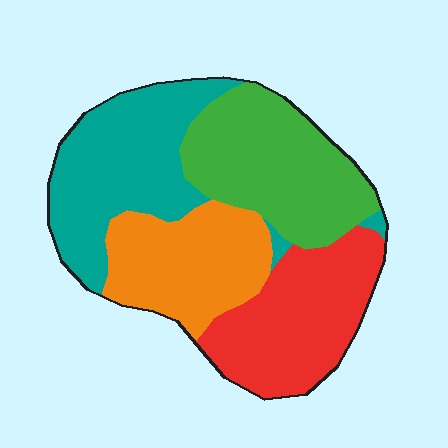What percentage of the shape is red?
Red takes up less than a quarter of the shape.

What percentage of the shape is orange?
Orange covers 21% of the shape.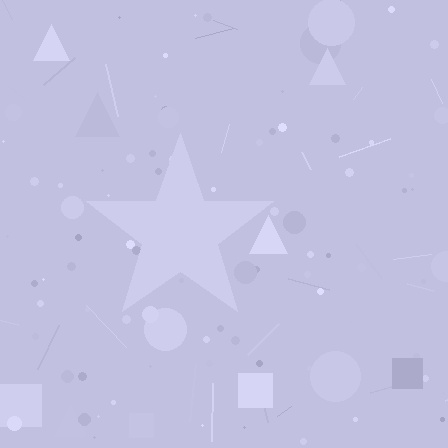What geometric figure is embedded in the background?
A star is embedded in the background.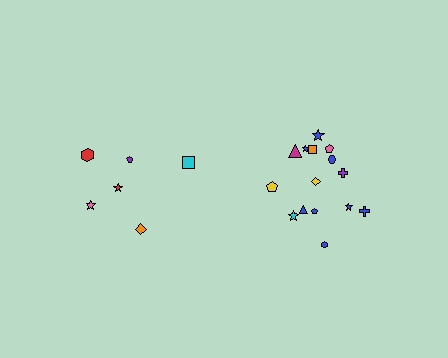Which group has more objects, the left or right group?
The right group.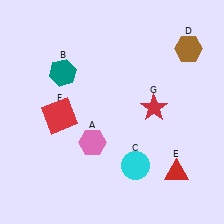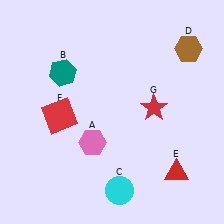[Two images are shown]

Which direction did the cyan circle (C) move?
The cyan circle (C) moved down.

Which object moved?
The cyan circle (C) moved down.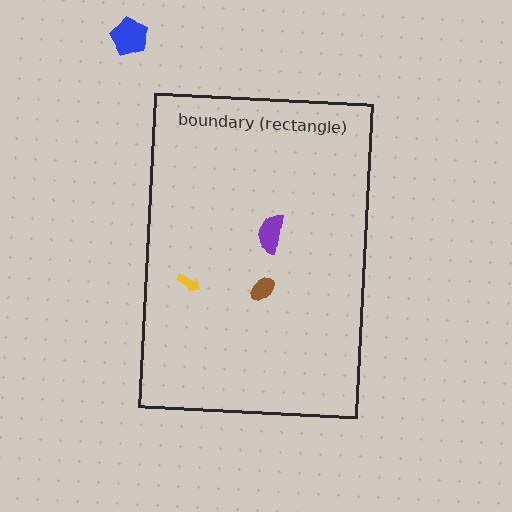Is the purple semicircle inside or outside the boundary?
Inside.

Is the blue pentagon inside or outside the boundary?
Outside.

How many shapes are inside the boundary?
3 inside, 1 outside.